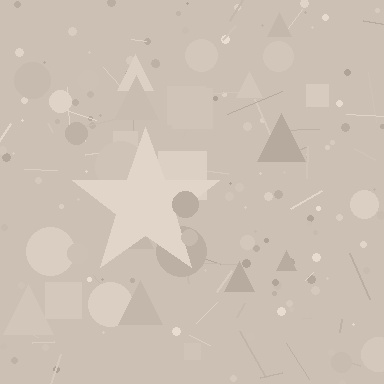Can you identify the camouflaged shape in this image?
The camouflaged shape is a star.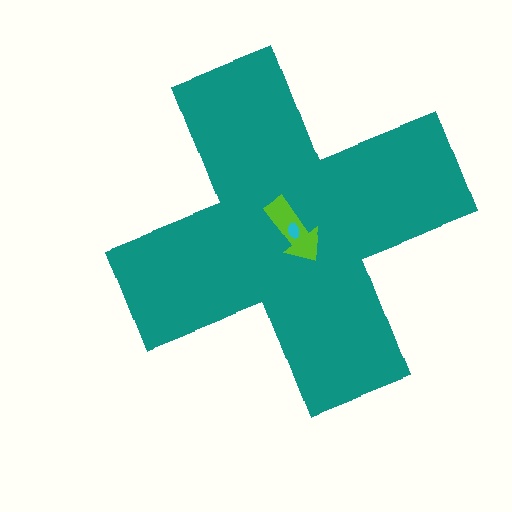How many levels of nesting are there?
3.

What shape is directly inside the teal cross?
The lime arrow.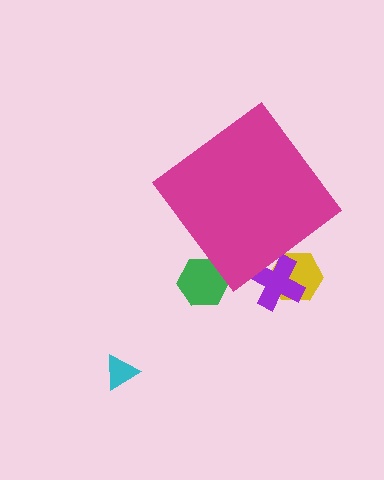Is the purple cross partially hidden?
Yes, the purple cross is partially hidden behind the magenta diamond.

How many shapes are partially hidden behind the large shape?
3 shapes are partially hidden.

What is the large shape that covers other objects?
A magenta diamond.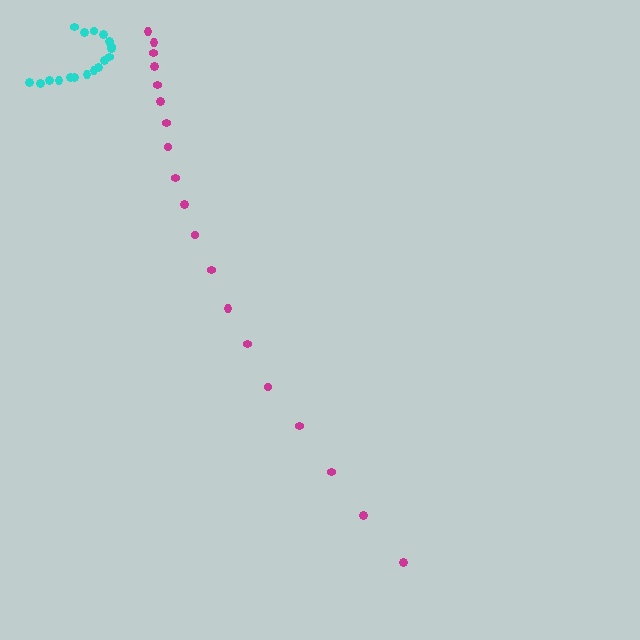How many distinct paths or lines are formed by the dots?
There are 2 distinct paths.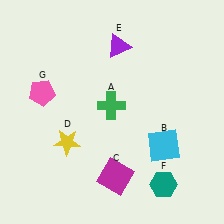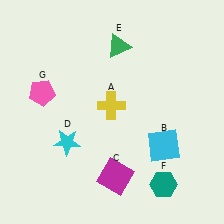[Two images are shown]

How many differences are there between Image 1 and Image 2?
There are 3 differences between the two images.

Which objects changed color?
A changed from green to yellow. D changed from yellow to cyan. E changed from purple to green.